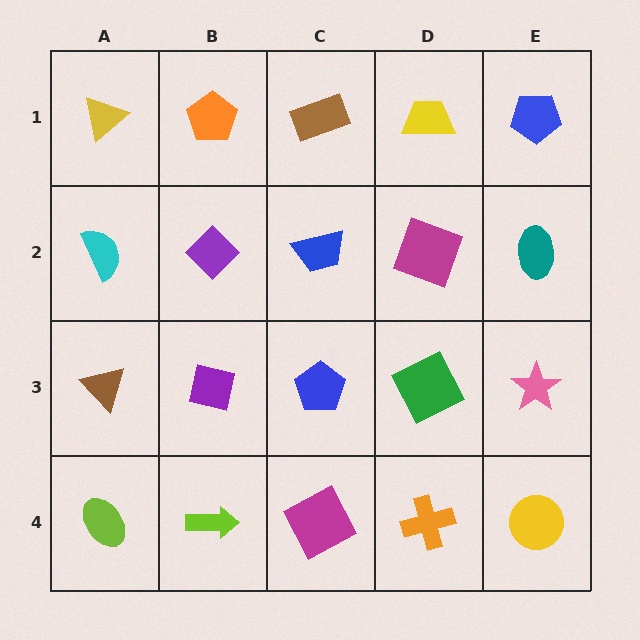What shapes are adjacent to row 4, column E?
A pink star (row 3, column E), an orange cross (row 4, column D).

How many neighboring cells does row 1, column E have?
2.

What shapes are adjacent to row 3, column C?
A blue trapezoid (row 2, column C), a magenta square (row 4, column C), a purple square (row 3, column B), a green square (row 3, column D).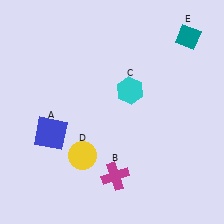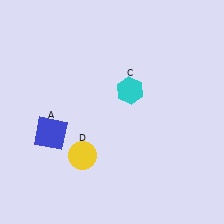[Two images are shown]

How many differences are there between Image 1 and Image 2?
There are 2 differences between the two images.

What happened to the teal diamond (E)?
The teal diamond (E) was removed in Image 2. It was in the top-right area of Image 1.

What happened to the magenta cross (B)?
The magenta cross (B) was removed in Image 2. It was in the bottom-right area of Image 1.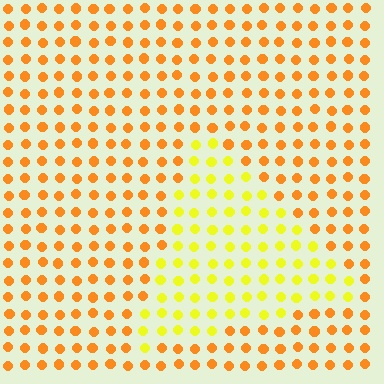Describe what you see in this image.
The image is filled with small orange elements in a uniform arrangement. A triangle-shaped region is visible where the elements are tinted to a slightly different hue, forming a subtle color boundary.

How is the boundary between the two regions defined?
The boundary is defined purely by a slight shift in hue (about 34 degrees). Spacing, size, and orientation are identical on both sides.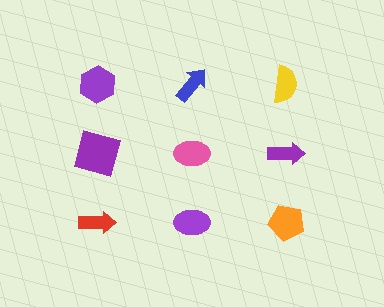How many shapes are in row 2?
3 shapes.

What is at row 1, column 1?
A purple hexagon.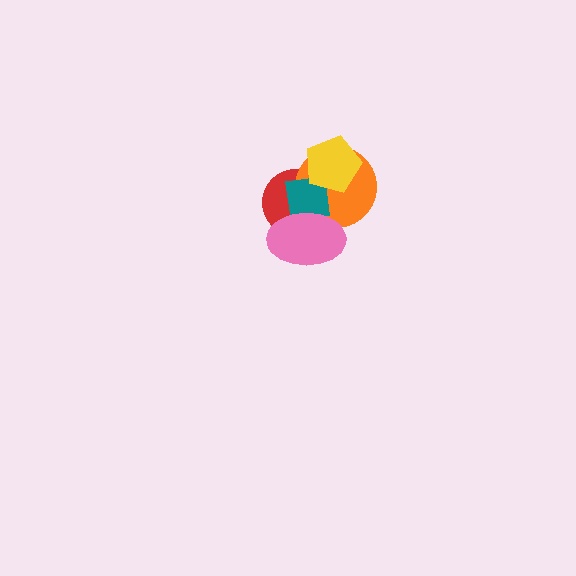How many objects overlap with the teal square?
4 objects overlap with the teal square.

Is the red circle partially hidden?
Yes, it is partially covered by another shape.